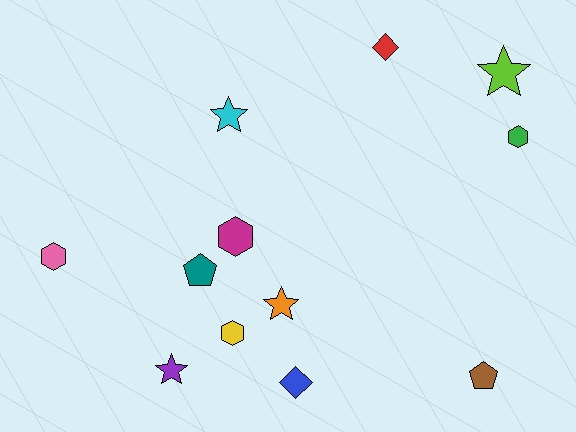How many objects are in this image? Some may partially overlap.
There are 12 objects.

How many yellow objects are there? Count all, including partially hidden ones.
There is 1 yellow object.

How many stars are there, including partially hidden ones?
There are 4 stars.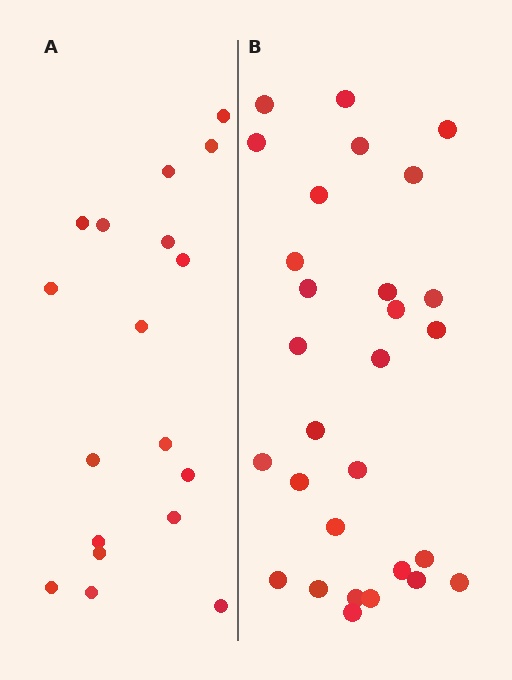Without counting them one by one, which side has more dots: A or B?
Region B (the right region) has more dots.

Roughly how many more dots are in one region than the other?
Region B has roughly 12 or so more dots than region A.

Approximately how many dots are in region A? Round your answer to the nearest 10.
About 20 dots. (The exact count is 18, which rounds to 20.)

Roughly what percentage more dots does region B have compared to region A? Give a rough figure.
About 60% more.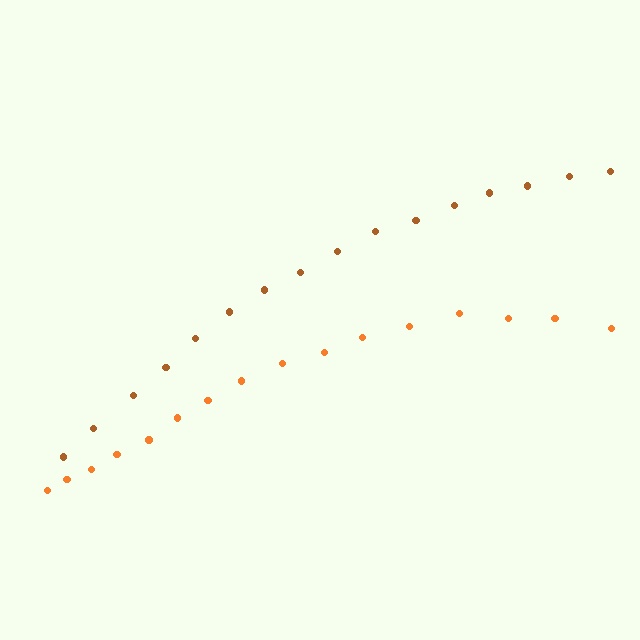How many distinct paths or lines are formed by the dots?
There are 2 distinct paths.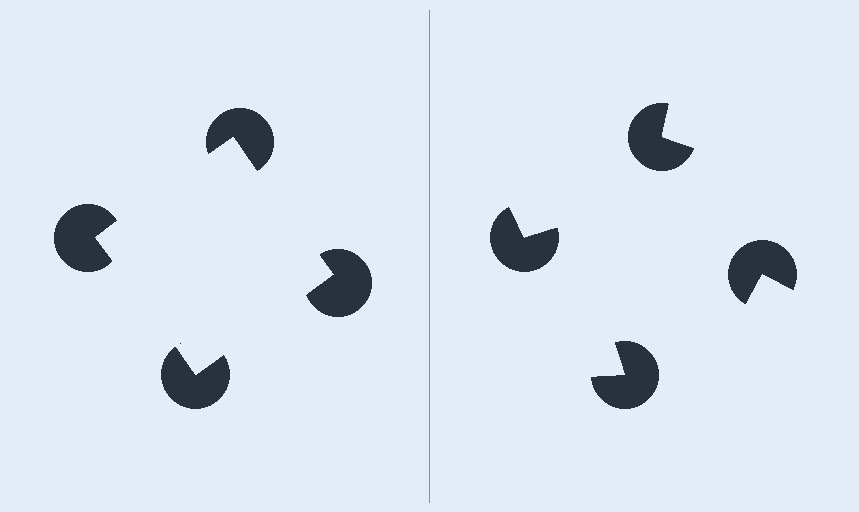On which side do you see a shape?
An illusory square appears on the left side. On the right side the wedge cuts are rotated, so no coherent shape forms.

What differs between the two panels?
The pac-man discs are positioned identically on both sides; only the wedge orientations differ. On the left they align to a square; on the right they are misaligned.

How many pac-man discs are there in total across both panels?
8 — 4 on each side.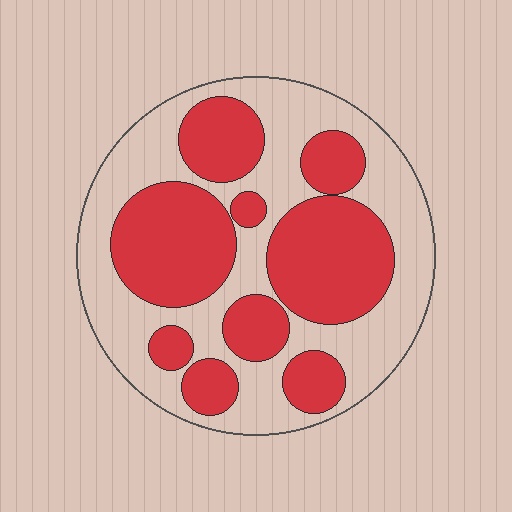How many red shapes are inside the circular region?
9.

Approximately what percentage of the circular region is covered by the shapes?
Approximately 45%.